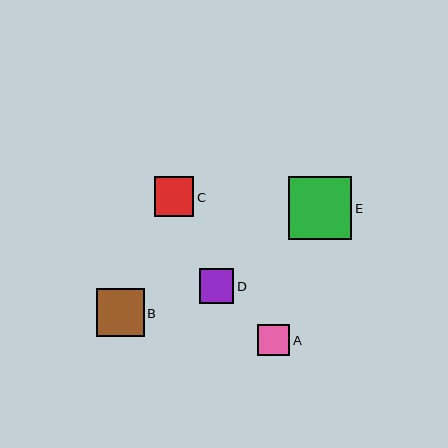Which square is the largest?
Square E is the largest with a size of approximately 63 pixels.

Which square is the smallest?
Square A is the smallest with a size of approximately 32 pixels.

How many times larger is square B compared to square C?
Square B is approximately 1.2 times the size of square C.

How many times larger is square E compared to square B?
Square E is approximately 1.3 times the size of square B.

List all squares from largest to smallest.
From largest to smallest: E, B, C, D, A.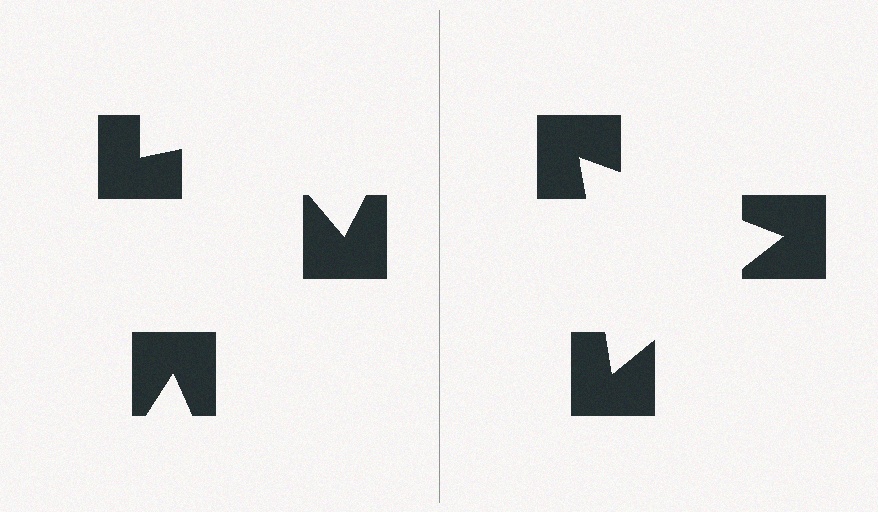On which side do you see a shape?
An illusory triangle appears on the right side. On the left side the wedge cuts are rotated, so no coherent shape forms.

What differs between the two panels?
The notched squares are positioned identically on both sides; only the wedge orientations differ. On the right they align to a triangle; on the left they are misaligned.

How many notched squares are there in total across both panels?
6 — 3 on each side.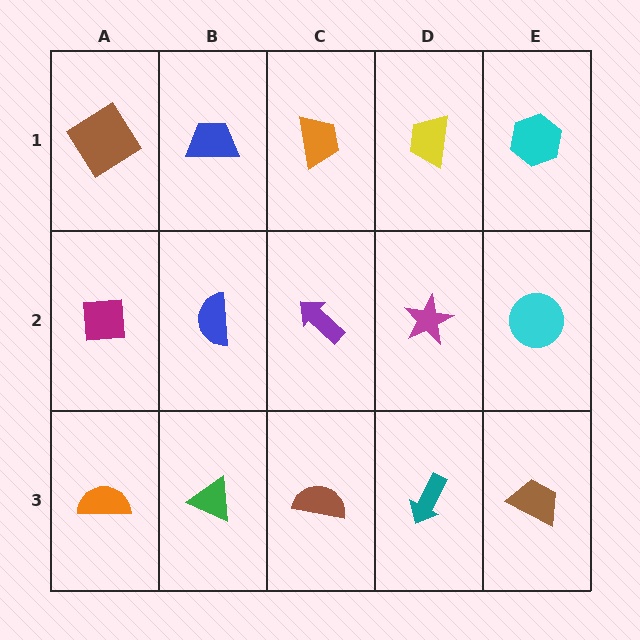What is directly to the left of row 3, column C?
A green triangle.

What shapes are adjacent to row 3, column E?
A cyan circle (row 2, column E), a teal arrow (row 3, column D).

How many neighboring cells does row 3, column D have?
3.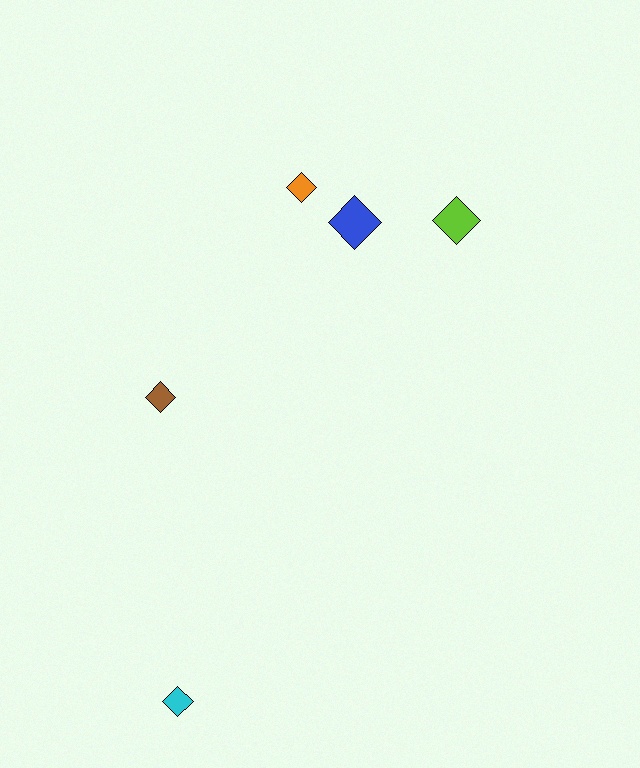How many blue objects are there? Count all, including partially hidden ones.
There is 1 blue object.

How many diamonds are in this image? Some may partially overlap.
There are 5 diamonds.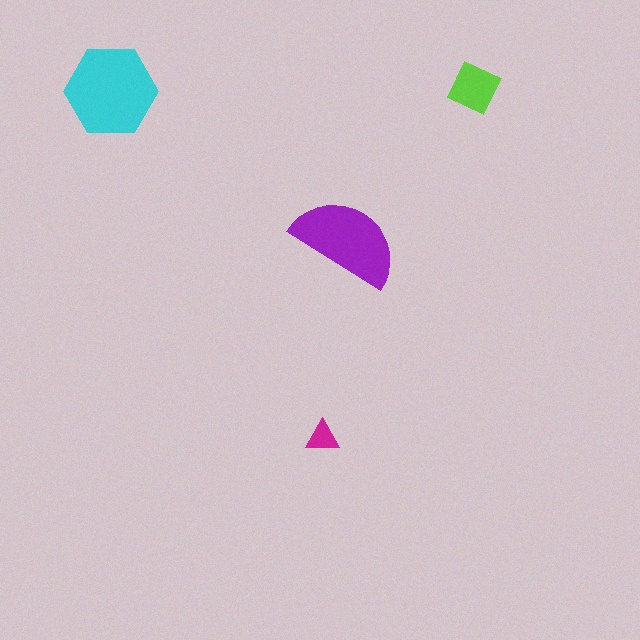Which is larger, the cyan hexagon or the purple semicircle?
The cyan hexagon.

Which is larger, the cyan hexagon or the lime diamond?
The cyan hexagon.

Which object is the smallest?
The magenta triangle.